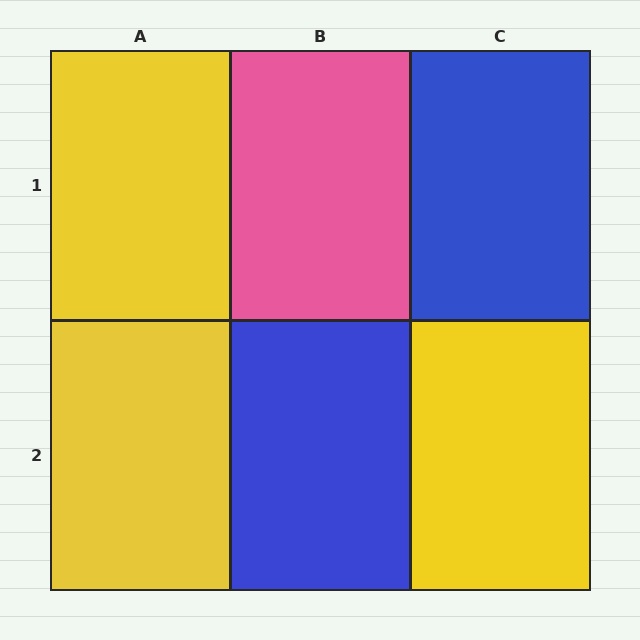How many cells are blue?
2 cells are blue.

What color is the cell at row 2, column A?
Yellow.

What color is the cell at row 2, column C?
Yellow.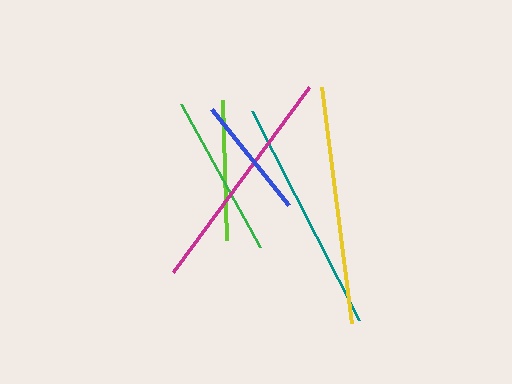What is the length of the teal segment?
The teal segment is approximately 234 pixels long.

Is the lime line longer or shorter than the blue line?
The lime line is longer than the blue line.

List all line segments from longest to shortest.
From longest to shortest: yellow, teal, magenta, green, lime, blue.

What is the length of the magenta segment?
The magenta segment is approximately 229 pixels long.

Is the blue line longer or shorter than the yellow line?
The yellow line is longer than the blue line.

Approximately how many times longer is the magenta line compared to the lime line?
The magenta line is approximately 1.6 times the length of the lime line.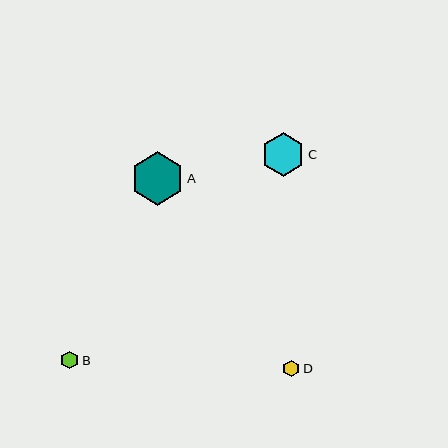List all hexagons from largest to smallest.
From largest to smallest: A, C, B, D.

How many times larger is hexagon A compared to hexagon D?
Hexagon A is approximately 3.1 times the size of hexagon D.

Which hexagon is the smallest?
Hexagon D is the smallest with a size of approximately 17 pixels.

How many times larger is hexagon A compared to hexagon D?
Hexagon A is approximately 3.1 times the size of hexagon D.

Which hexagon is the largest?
Hexagon A is the largest with a size of approximately 53 pixels.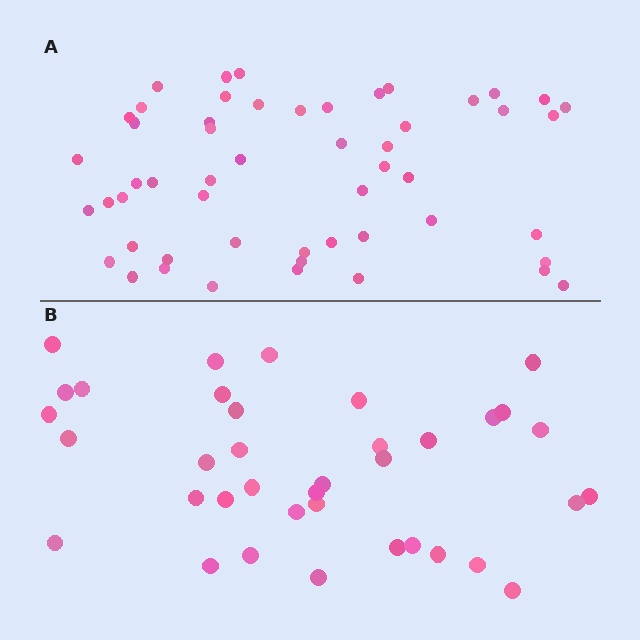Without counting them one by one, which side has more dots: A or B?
Region A (the top region) has more dots.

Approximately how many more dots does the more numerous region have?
Region A has approximately 15 more dots than region B.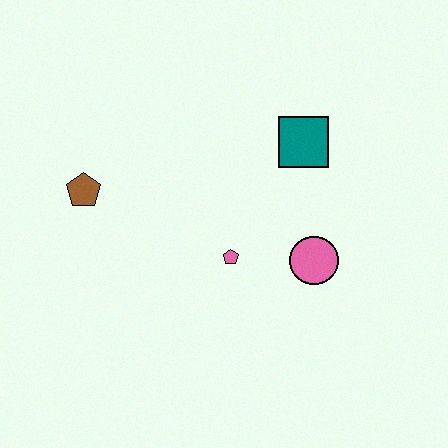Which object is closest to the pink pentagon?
The pink circle is closest to the pink pentagon.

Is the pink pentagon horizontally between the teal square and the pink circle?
No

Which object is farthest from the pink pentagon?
The brown pentagon is farthest from the pink pentagon.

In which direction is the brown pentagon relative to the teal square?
The brown pentagon is to the left of the teal square.